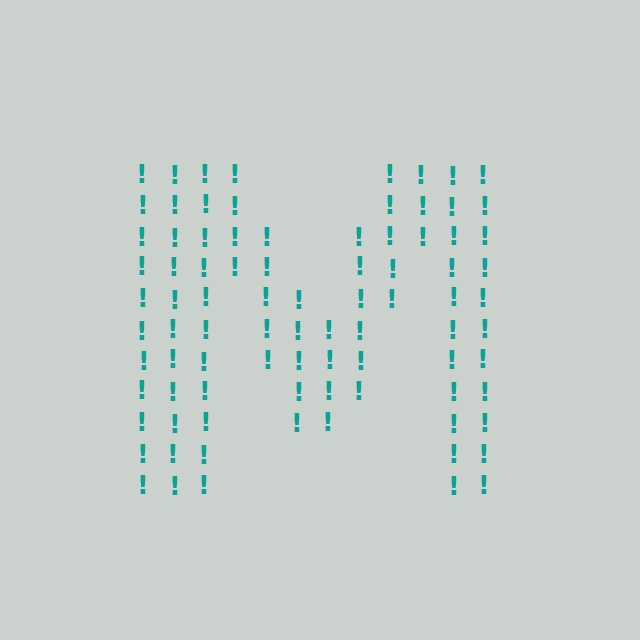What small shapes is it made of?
It is made of small exclamation marks.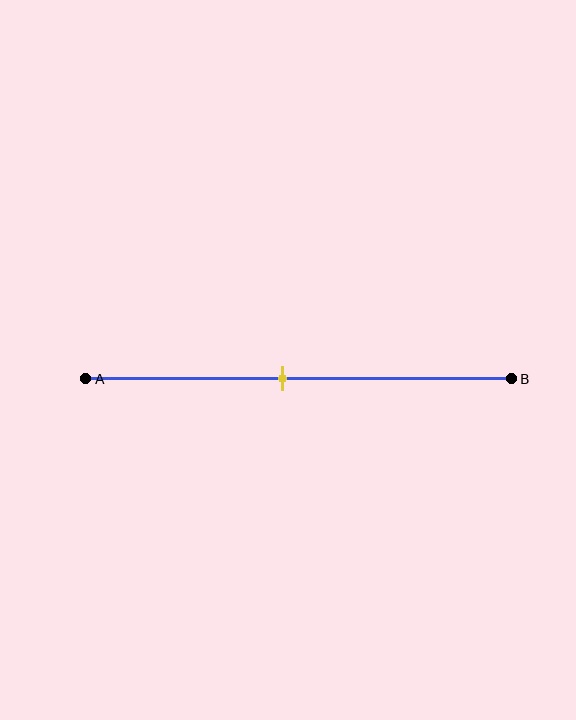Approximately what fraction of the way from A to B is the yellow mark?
The yellow mark is approximately 45% of the way from A to B.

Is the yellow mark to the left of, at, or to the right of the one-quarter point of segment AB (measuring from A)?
The yellow mark is to the right of the one-quarter point of segment AB.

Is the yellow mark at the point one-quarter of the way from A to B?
No, the mark is at about 45% from A, not at the 25% one-quarter point.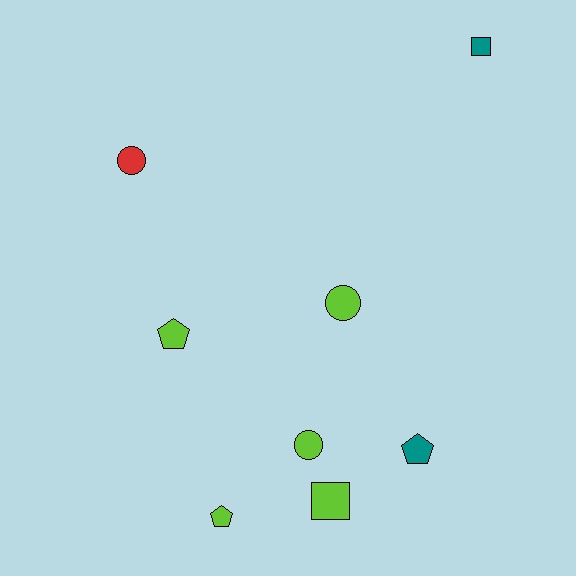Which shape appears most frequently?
Circle, with 3 objects.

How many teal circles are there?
There are no teal circles.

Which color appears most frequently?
Lime, with 5 objects.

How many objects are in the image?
There are 8 objects.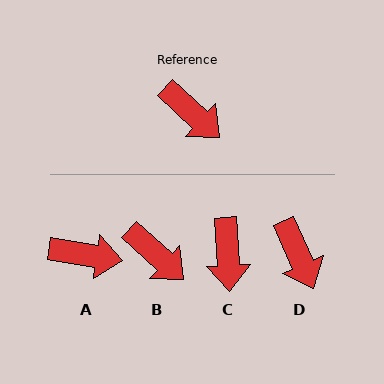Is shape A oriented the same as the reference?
No, it is off by about 34 degrees.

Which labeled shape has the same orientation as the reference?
B.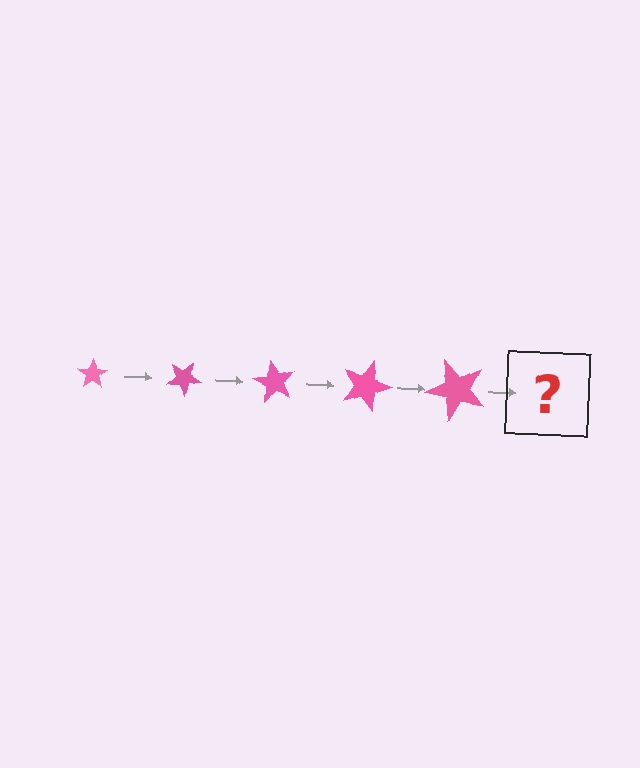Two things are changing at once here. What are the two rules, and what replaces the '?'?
The two rules are that the star grows larger each step and it rotates 30 degrees each step. The '?' should be a star, larger than the previous one and rotated 150 degrees from the start.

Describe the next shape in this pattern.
It should be a star, larger than the previous one and rotated 150 degrees from the start.